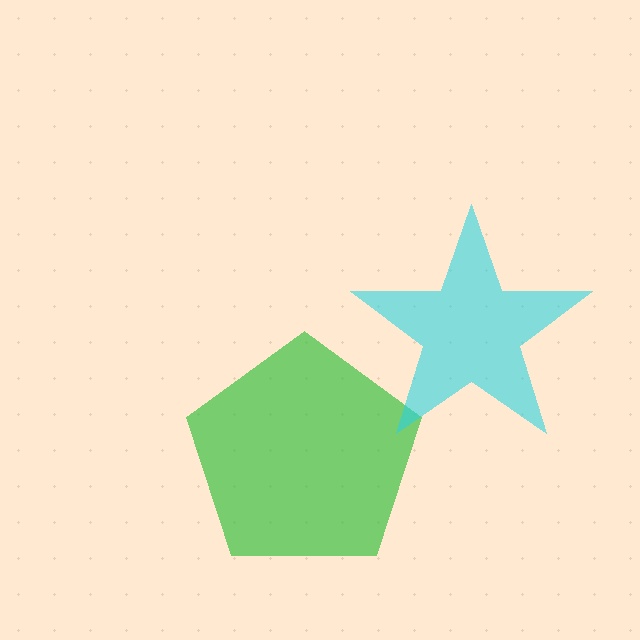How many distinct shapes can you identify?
There are 2 distinct shapes: a green pentagon, a cyan star.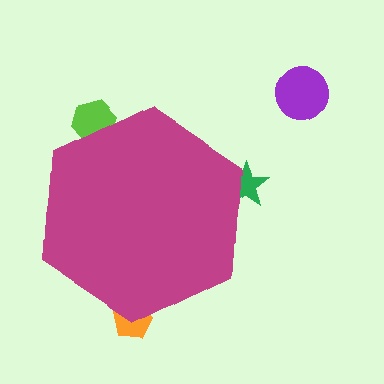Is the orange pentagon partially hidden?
Yes, the orange pentagon is partially hidden behind the magenta hexagon.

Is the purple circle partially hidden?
No, the purple circle is fully visible.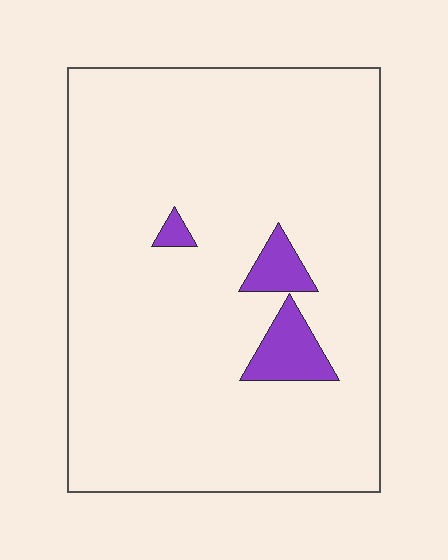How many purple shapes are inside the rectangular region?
3.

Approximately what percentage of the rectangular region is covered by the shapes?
Approximately 5%.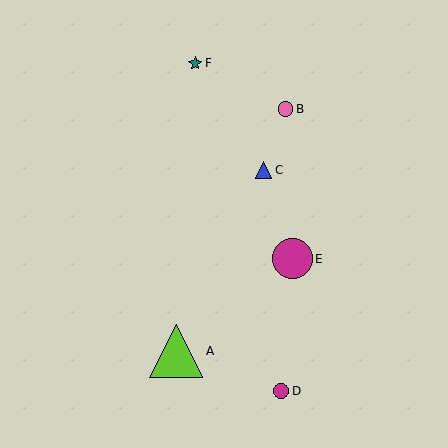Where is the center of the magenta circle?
The center of the magenta circle is at (292, 259).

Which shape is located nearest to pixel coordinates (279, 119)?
The pink circle (labeled B) at (285, 109) is nearest to that location.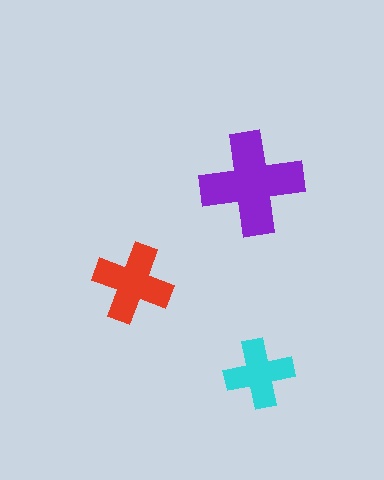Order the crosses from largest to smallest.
the purple one, the red one, the cyan one.